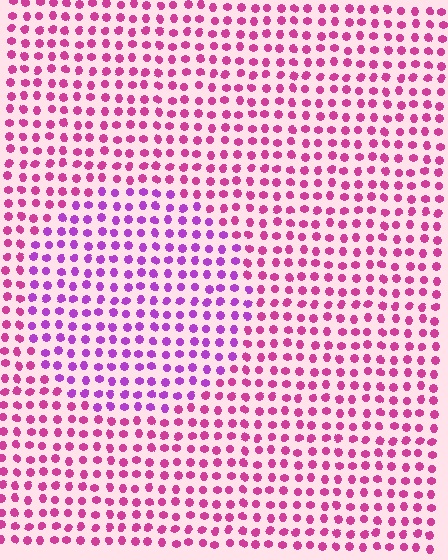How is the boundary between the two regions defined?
The boundary is defined purely by a slight shift in hue (about 34 degrees). Spacing, size, and orientation are identical on both sides.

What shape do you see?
I see a circle.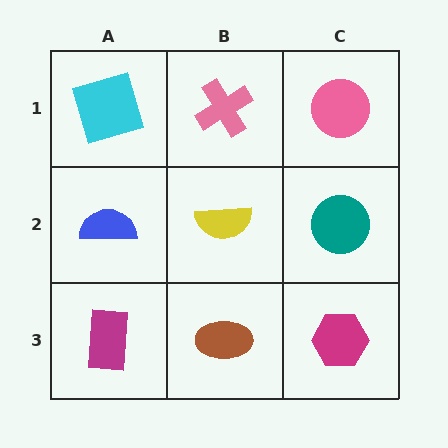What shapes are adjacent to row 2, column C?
A pink circle (row 1, column C), a magenta hexagon (row 3, column C), a yellow semicircle (row 2, column B).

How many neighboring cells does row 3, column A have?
2.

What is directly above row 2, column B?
A pink cross.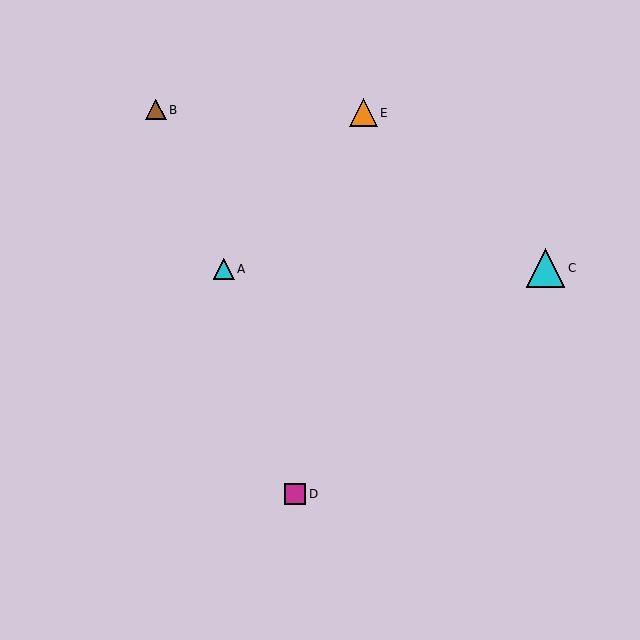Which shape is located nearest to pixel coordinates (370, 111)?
The orange triangle (labeled E) at (363, 113) is nearest to that location.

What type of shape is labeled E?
Shape E is an orange triangle.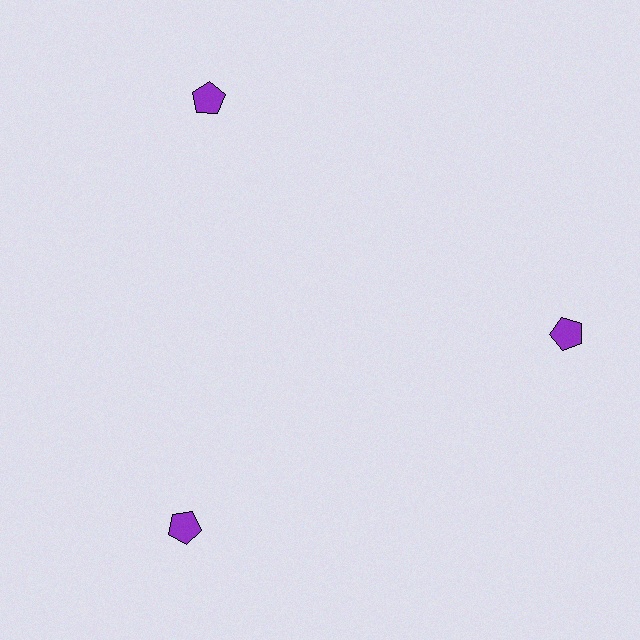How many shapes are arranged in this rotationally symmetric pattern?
There are 3 shapes, arranged in 3 groups of 1.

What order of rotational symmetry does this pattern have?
This pattern has 3-fold rotational symmetry.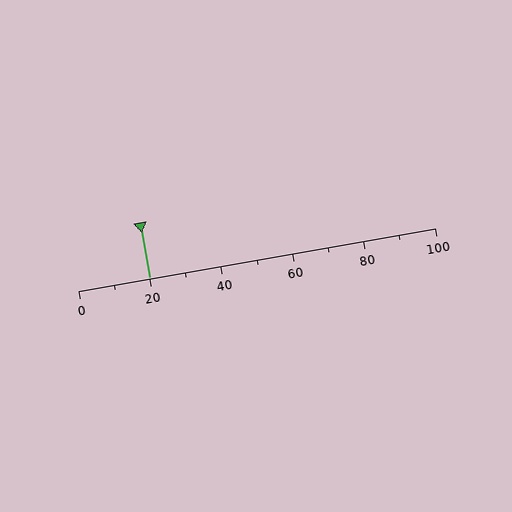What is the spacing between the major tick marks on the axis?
The major ticks are spaced 20 apart.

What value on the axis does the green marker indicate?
The marker indicates approximately 20.